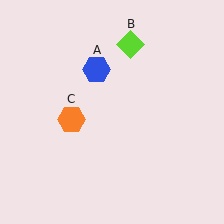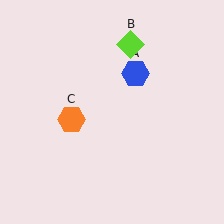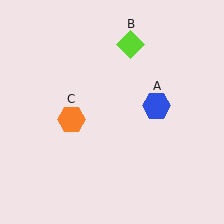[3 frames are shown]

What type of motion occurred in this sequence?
The blue hexagon (object A) rotated clockwise around the center of the scene.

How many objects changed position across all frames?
1 object changed position: blue hexagon (object A).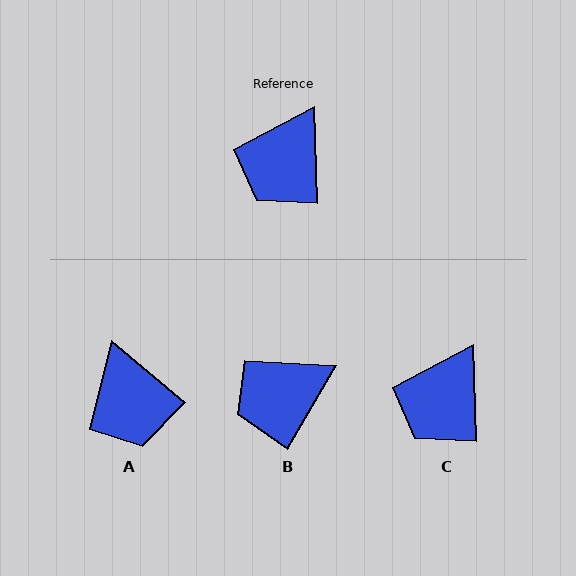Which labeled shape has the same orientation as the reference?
C.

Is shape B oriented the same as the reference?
No, it is off by about 32 degrees.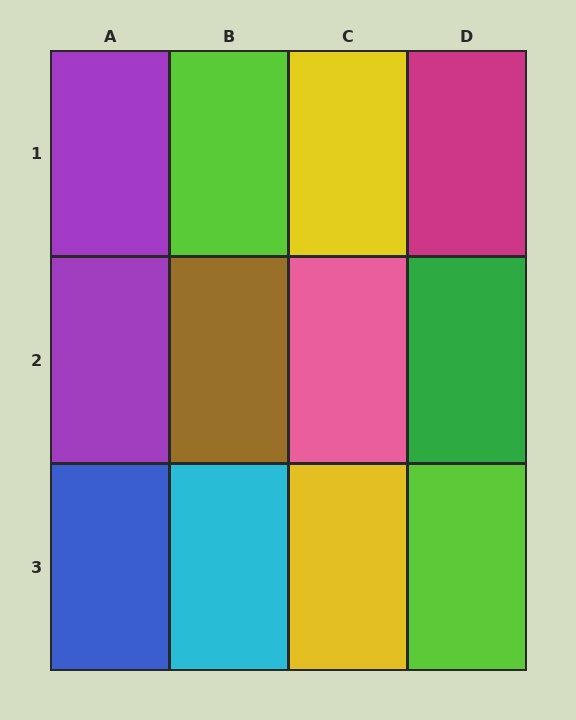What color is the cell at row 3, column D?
Lime.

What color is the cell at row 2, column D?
Green.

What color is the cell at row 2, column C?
Pink.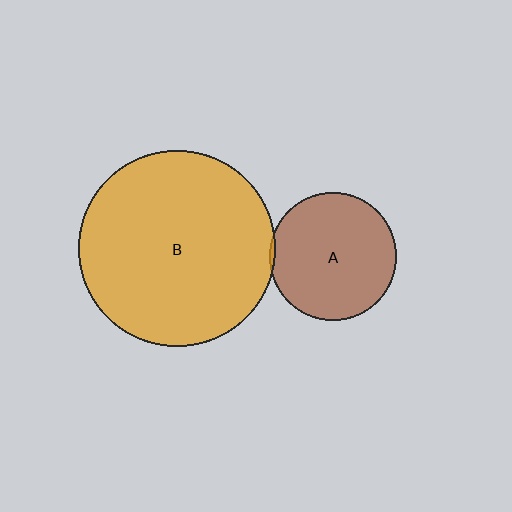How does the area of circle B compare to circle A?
Approximately 2.4 times.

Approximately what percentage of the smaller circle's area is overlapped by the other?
Approximately 5%.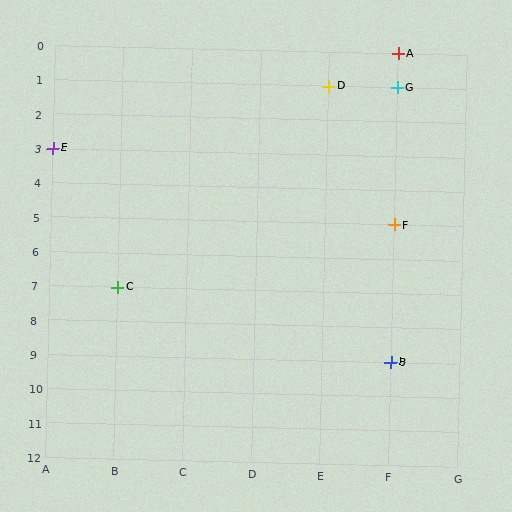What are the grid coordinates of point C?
Point C is at grid coordinates (B, 7).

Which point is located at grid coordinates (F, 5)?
Point F is at (F, 5).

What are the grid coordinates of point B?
Point B is at grid coordinates (F, 9).